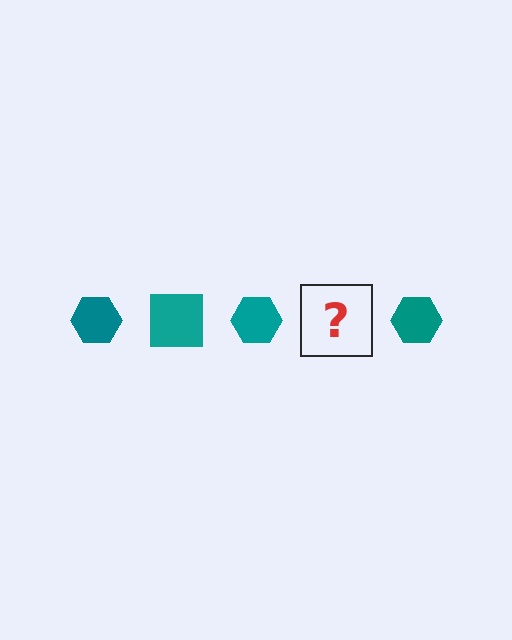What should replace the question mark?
The question mark should be replaced with a teal square.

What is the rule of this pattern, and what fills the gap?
The rule is that the pattern cycles through hexagon, square shapes in teal. The gap should be filled with a teal square.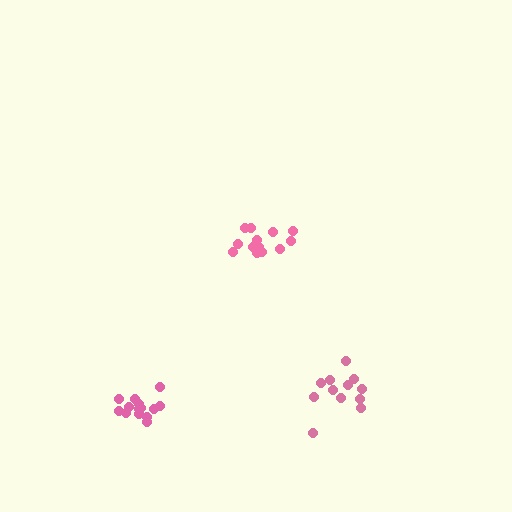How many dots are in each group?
Group 1: 14 dots, Group 2: 12 dots, Group 3: 14 dots (40 total).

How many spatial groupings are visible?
There are 3 spatial groupings.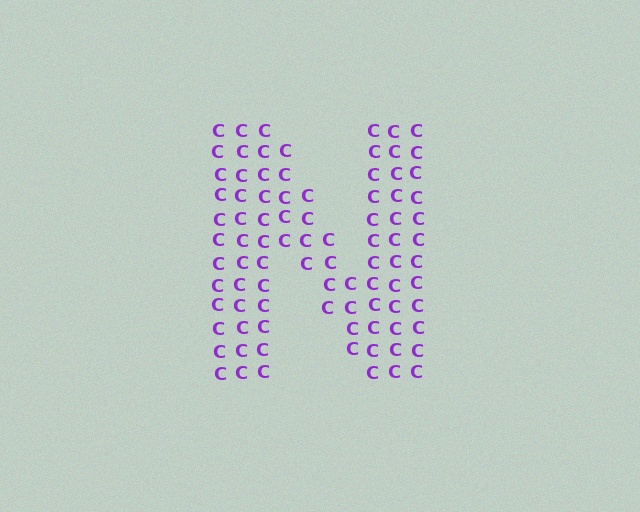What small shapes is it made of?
It is made of small letter C's.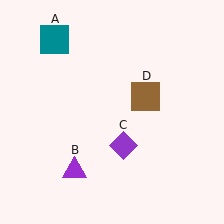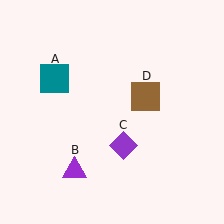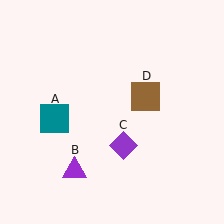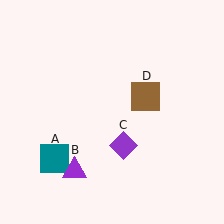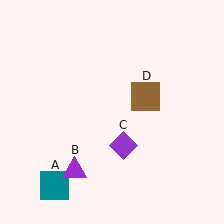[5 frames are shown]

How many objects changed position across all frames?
1 object changed position: teal square (object A).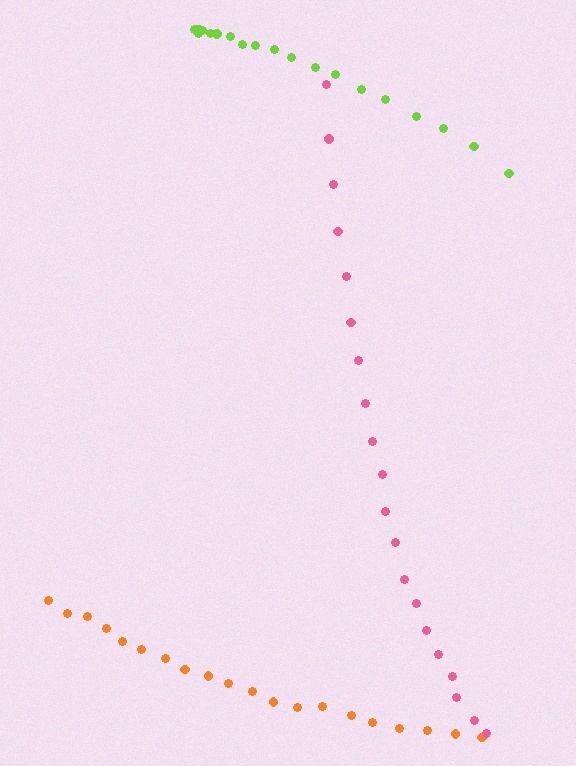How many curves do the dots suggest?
There are 3 distinct paths.